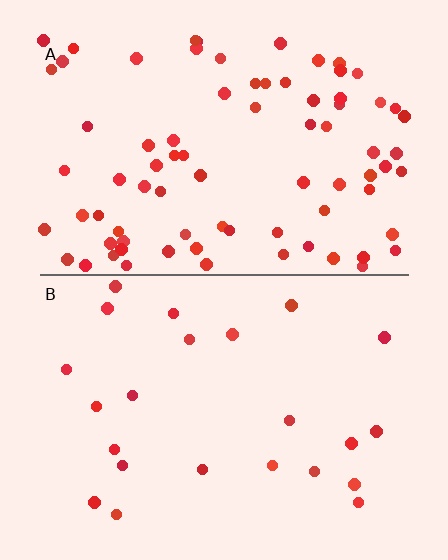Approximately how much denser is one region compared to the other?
Approximately 3.4× — region A over region B.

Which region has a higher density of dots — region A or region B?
A (the top).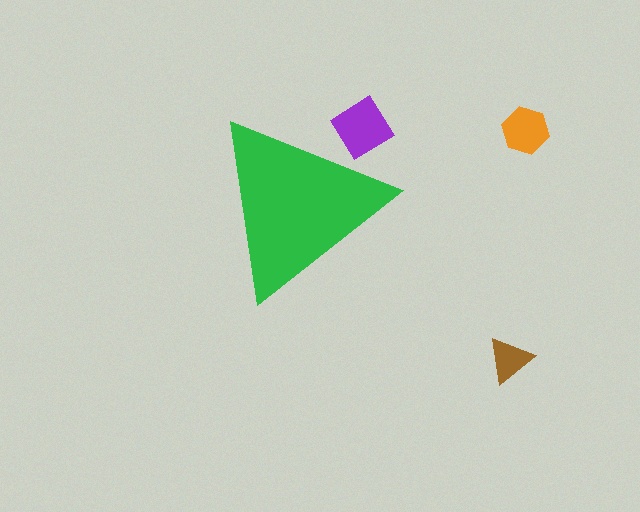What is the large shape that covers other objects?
A green triangle.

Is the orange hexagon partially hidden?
No, the orange hexagon is fully visible.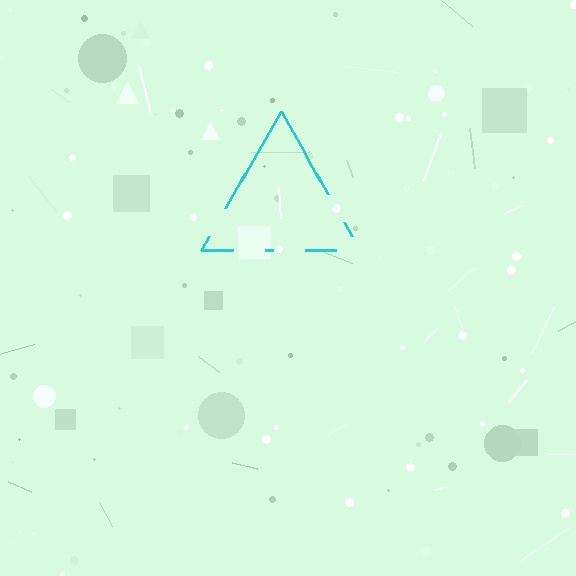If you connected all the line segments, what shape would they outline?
They would outline a triangle.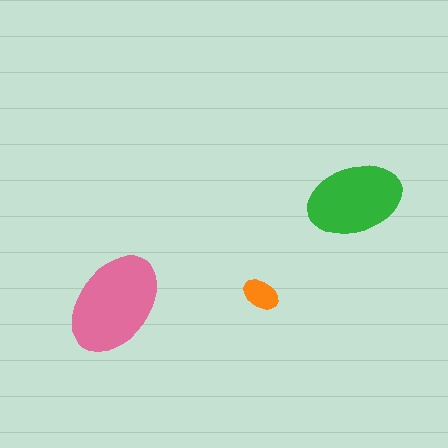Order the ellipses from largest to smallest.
the pink one, the green one, the orange one.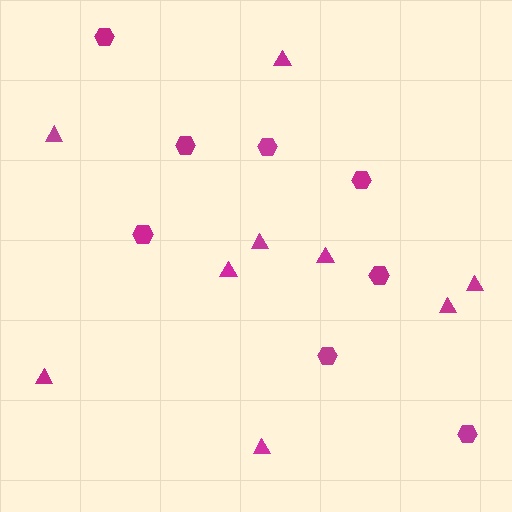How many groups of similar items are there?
There are 2 groups: one group of triangles (9) and one group of hexagons (8).